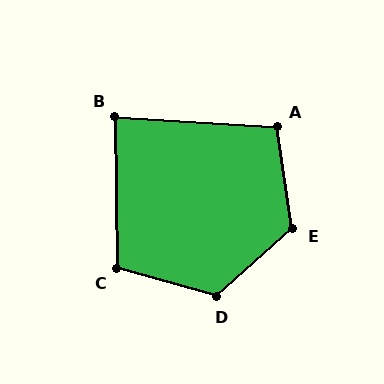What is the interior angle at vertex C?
Approximately 106 degrees (obtuse).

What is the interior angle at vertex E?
Approximately 123 degrees (obtuse).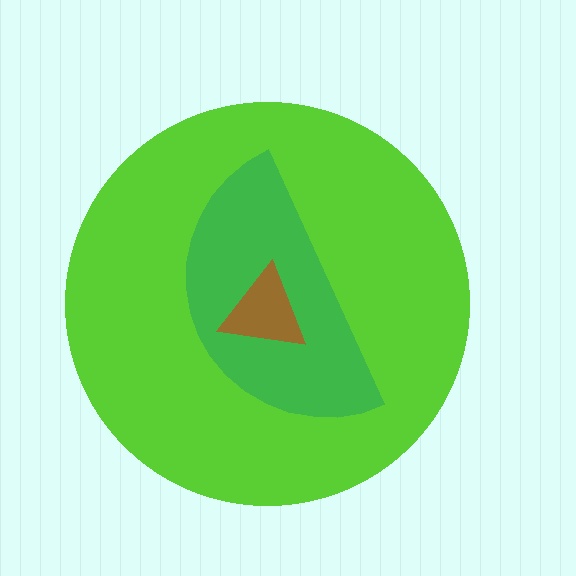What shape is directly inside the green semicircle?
The brown triangle.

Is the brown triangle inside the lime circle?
Yes.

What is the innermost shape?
The brown triangle.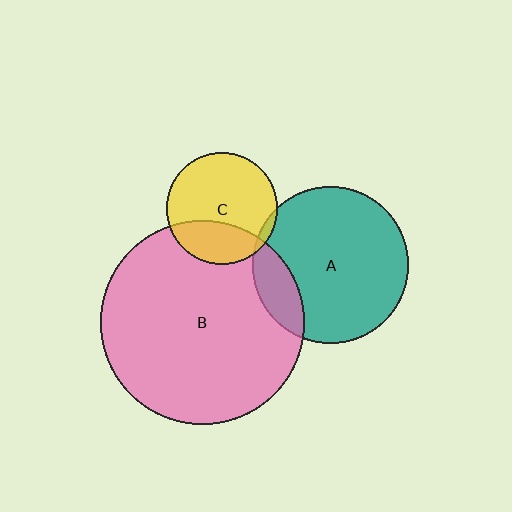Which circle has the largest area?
Circle B (pink).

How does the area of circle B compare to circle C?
Approximately 3.4 times.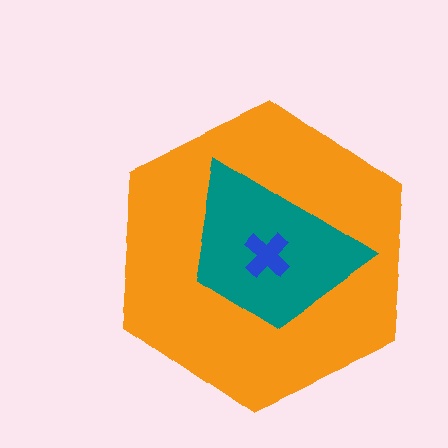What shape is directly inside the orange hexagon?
The teal trapezoid.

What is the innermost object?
The blue cross.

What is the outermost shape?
The orange hexagon.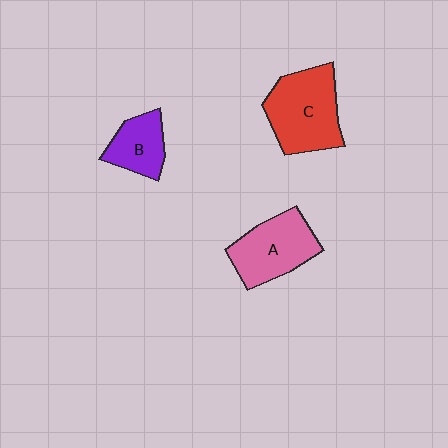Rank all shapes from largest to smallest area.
From largest to smallest: C (red), A (pink), B (purple).